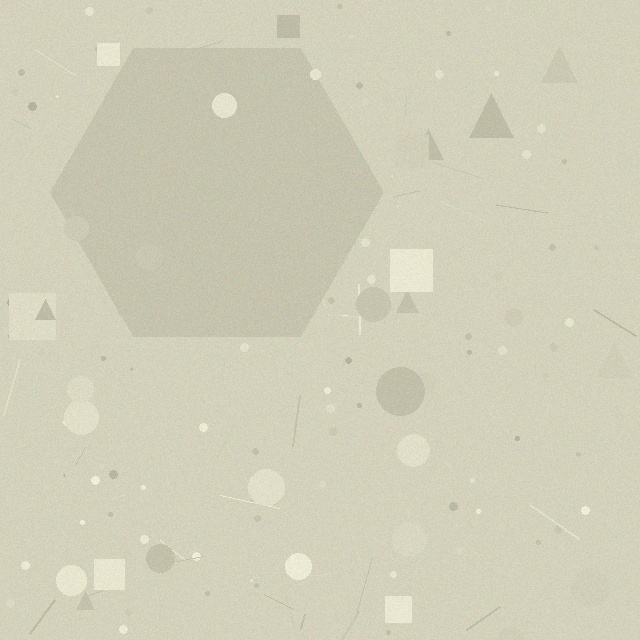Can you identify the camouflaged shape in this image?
The camouflaged shape is a hexagon.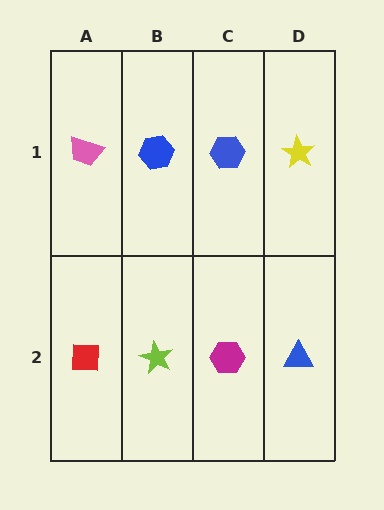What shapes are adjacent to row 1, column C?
A magenta hexagon (row 2, column C), a blue hexagon (row 1, column B), a yellow star (row 1, column D).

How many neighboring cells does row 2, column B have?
3.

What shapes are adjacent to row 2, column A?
A pink trapezoid (row 1, column A), a lime star (row 2, column B).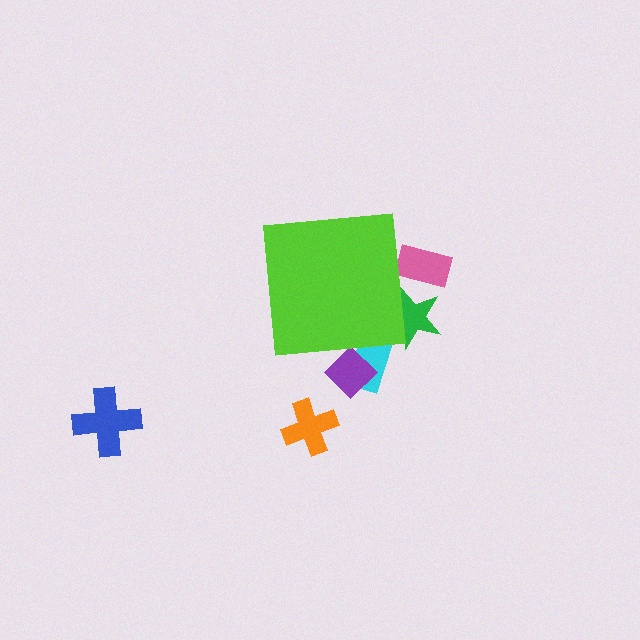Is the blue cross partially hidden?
No, the blue cross is fully visible.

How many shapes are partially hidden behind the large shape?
4 shapes are partially hidden.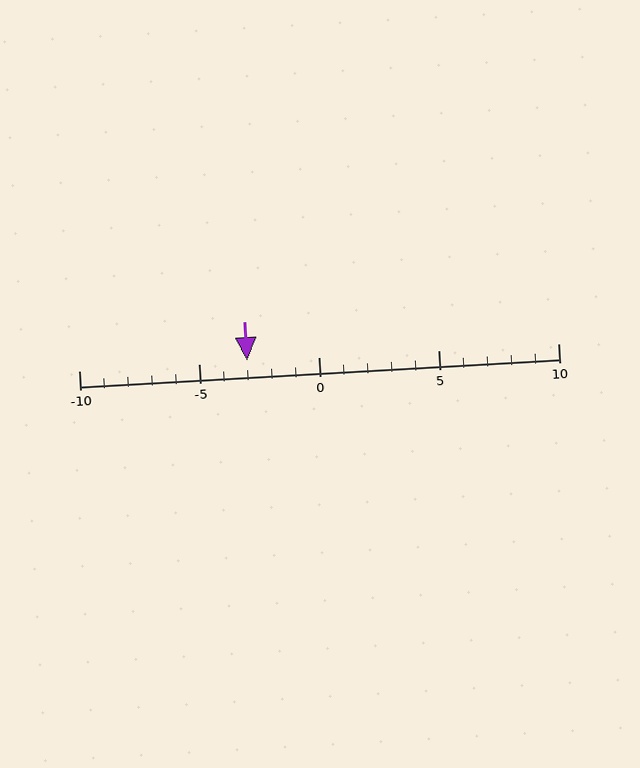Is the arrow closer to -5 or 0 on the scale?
The arrow is closer to -5.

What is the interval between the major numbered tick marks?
The major tick marks are spaced 5 units apart.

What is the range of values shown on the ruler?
The ruler shows values from -10 to 10.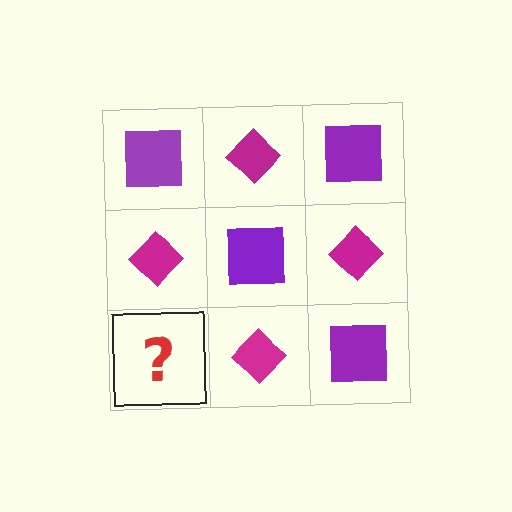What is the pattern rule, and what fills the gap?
The rule is that it alternates purple square and magenta diamond in a checkerboard pattern. The gap should be filled with a purple square.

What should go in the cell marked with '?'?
The missing cell should contain a purple square.